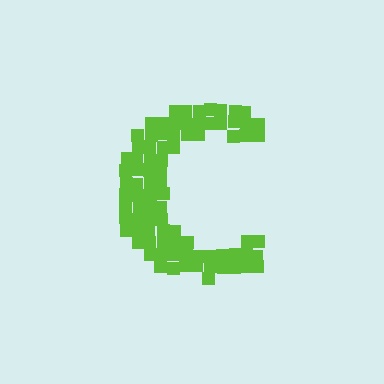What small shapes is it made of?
It is made of small squares.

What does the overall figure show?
The overall figure shows the letter C.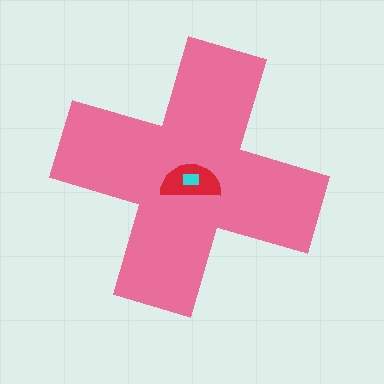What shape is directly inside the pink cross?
The red semicircle.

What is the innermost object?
The cyan rectangle.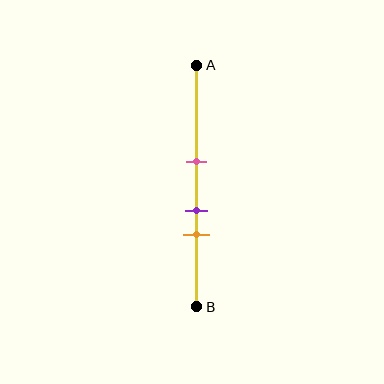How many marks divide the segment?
There are 3 marks dividing the segment.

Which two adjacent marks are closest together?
The purple and orange marks are the closest adjacent pair.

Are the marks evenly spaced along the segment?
Yes, the marks are approximately evenly spaced.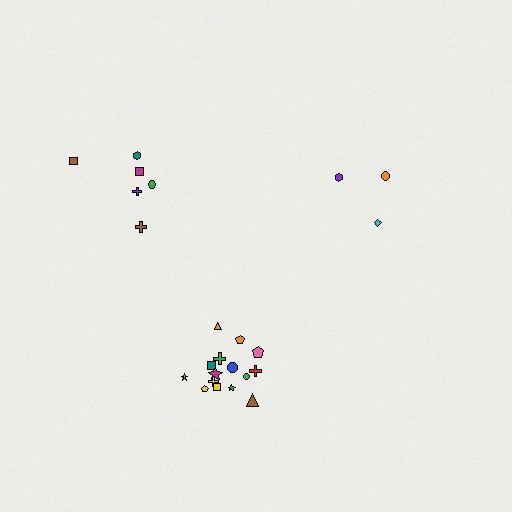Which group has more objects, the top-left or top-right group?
The top-left group.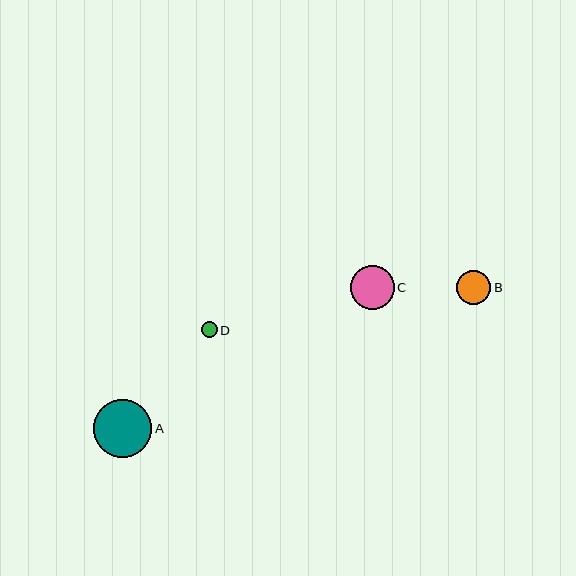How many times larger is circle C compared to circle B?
Circle C is approximately 1.3 times the size of circle B.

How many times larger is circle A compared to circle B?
Circle A is approximately 1.7 times the size of circle B.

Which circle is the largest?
Circle A is the largest with a size of approximately 58 pixels.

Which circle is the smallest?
Circle D is the smallest with a size of approximately 16 pixels.